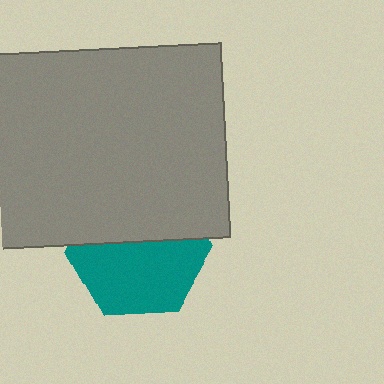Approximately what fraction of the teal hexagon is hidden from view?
Roughly 43% of the teal hexagon is hidden behind the gray rectangle.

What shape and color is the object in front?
The object in front is a gray rectangle.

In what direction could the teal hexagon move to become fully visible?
The teal hexagon could move down. That would shift it out from behind the gray rectangle entirely.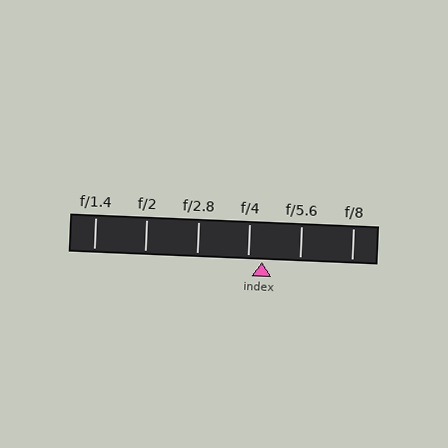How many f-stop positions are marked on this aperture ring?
There are 6 f-stop positions marked.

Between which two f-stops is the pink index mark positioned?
The index mark is between f/4 and f/5.6.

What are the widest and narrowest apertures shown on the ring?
The widest aperture shown is f/1.4 and the narrowest is f/8.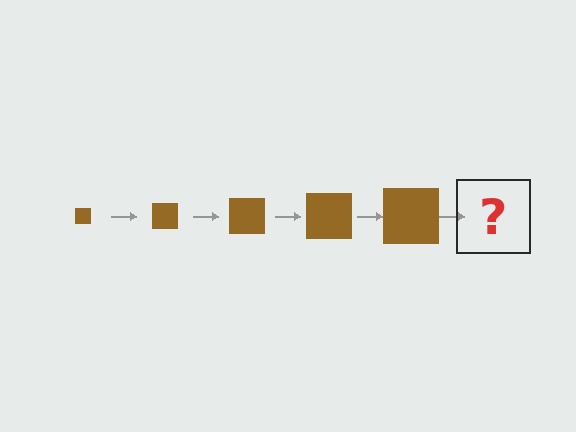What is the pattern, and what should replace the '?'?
The pattern is that the square gets progressively larger each step. The '?' should be a brown square, larger than the previous one.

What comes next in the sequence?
The next element should be a brown square, larger than the previous one.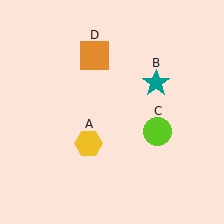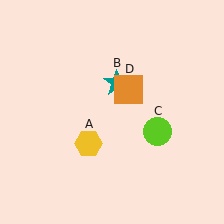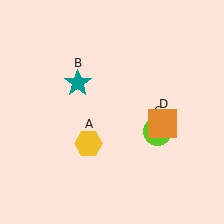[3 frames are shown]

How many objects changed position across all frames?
2 objects changed position: teal star (object B), orange square (object D).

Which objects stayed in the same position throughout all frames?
Yellow hexagon (object A) and lime circle (object C) remained stationary.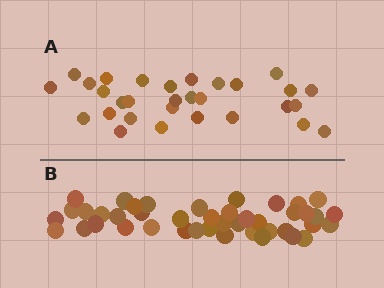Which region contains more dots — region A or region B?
Region B (the bottom region) has more dots.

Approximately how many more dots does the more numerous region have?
Region B has approximately 15 more dots than region A.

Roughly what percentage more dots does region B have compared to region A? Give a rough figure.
About 45% more.